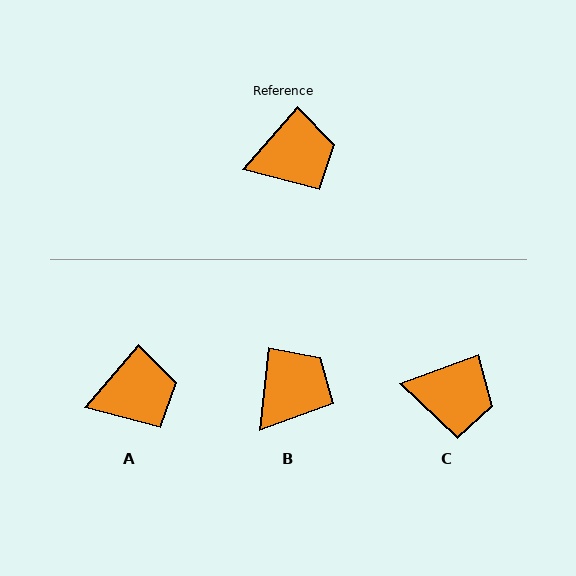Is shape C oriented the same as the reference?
No, it is off by about 29 degrees.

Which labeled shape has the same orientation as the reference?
A.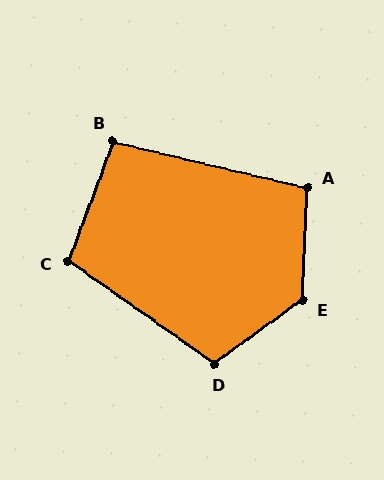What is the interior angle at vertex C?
Approximately 104 degrees (obtuse).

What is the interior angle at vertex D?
Approximately 109 degrees (obtuse).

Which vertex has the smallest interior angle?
B, at approximately 97 degrees.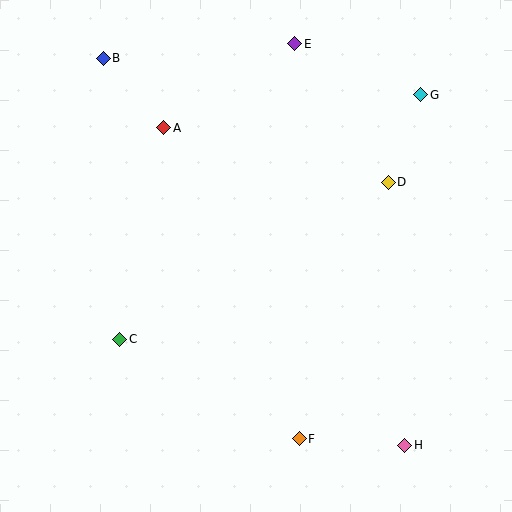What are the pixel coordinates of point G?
Point G is at (421, 95).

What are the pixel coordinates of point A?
Point A is at (164, 128).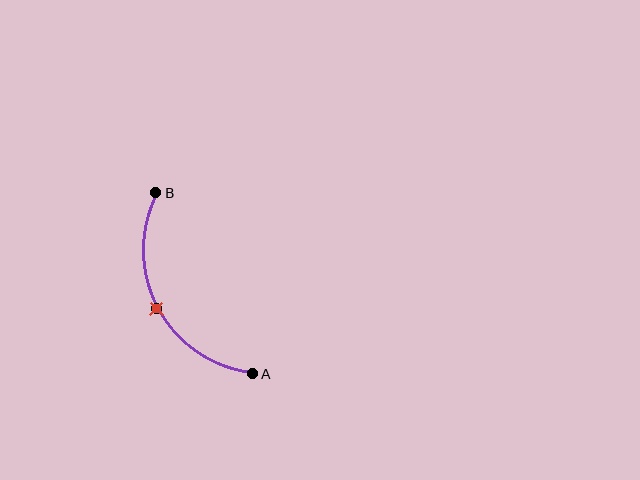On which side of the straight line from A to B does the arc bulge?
The arc bulges to the left of the straight line connecting A and B.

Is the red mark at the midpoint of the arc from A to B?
Yes. The red mark lies on the arc at equal arc-length from both A and B — it is the arc midpoint.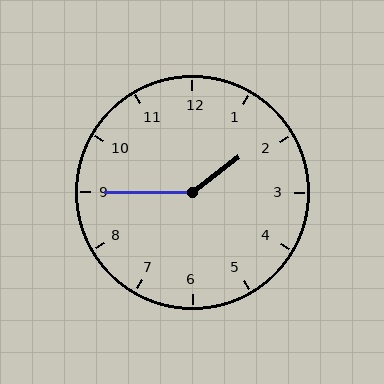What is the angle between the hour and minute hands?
Approximately 142 degrees.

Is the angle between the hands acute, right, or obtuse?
It is obtuse.